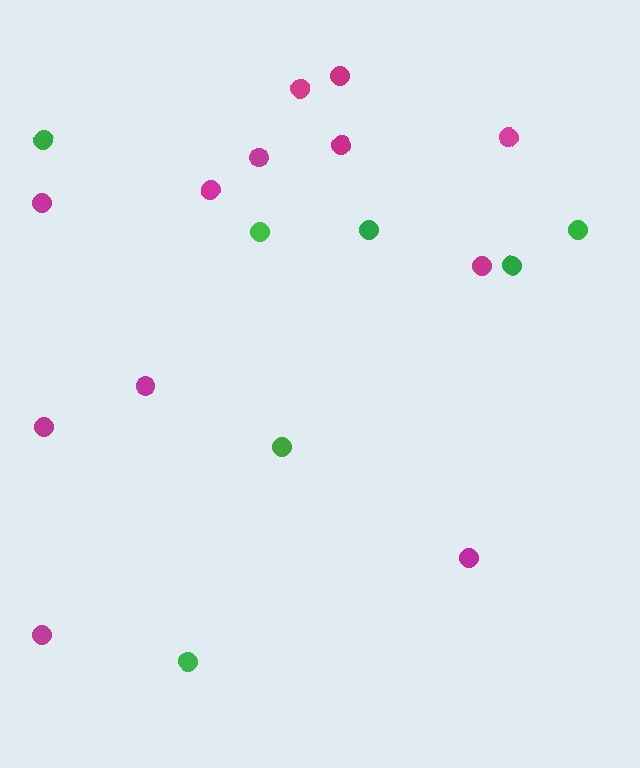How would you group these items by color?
There are 2 groups: one group of green circles (7) and one group of magenta circles (12).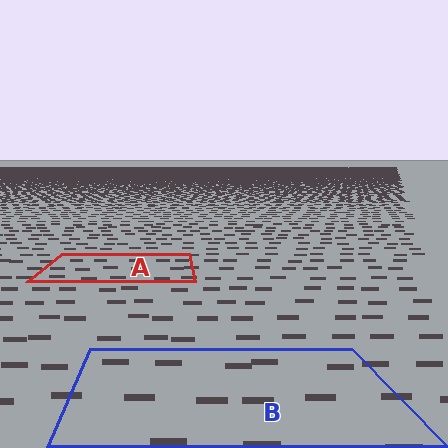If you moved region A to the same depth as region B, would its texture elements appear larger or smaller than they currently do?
They would appear larger. At a closer depth, the same texture elements are projected at a bigger on-screen size.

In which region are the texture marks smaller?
The texture marks are smaller in region A, because it is farther away.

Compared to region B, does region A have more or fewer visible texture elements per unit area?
Region A has more texture elements per unit area — they are packed more densely because it is farther away.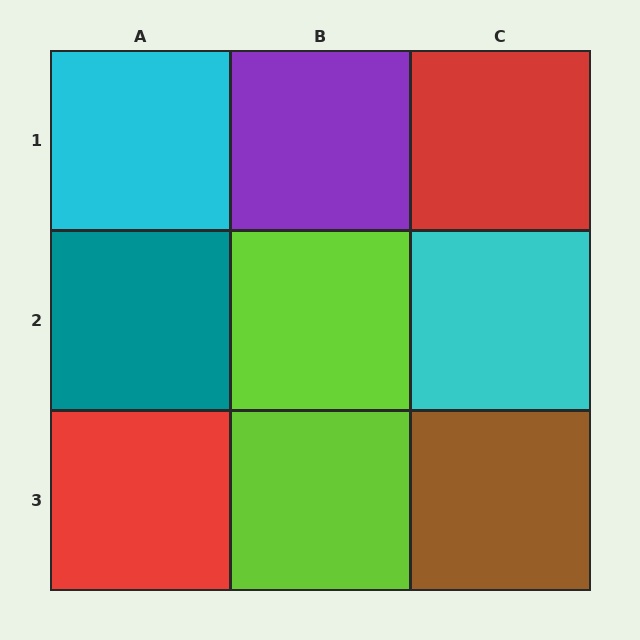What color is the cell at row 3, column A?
Red.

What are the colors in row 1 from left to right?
Cyan, purple, red.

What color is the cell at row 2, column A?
Teal.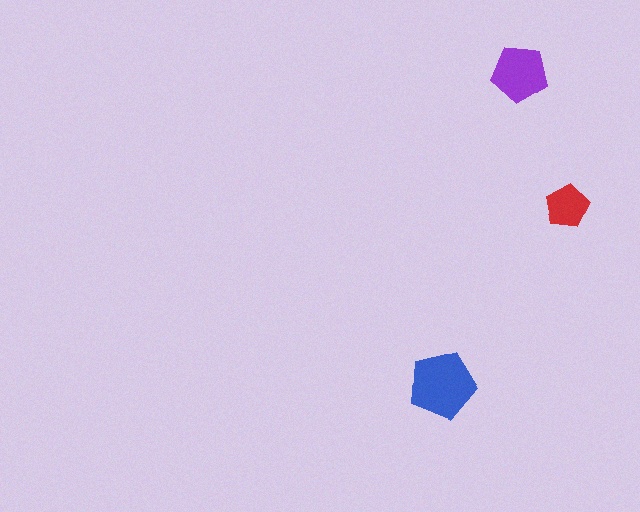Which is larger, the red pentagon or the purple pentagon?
The purple one.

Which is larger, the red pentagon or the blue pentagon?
The blue one.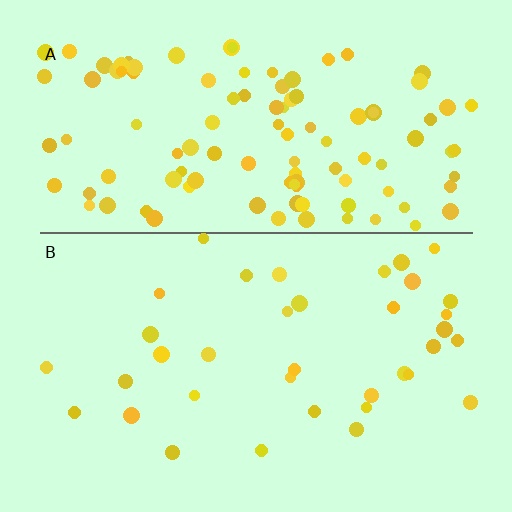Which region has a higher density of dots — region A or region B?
A (the top).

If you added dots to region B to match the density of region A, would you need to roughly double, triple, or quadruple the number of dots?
Approximately triple.